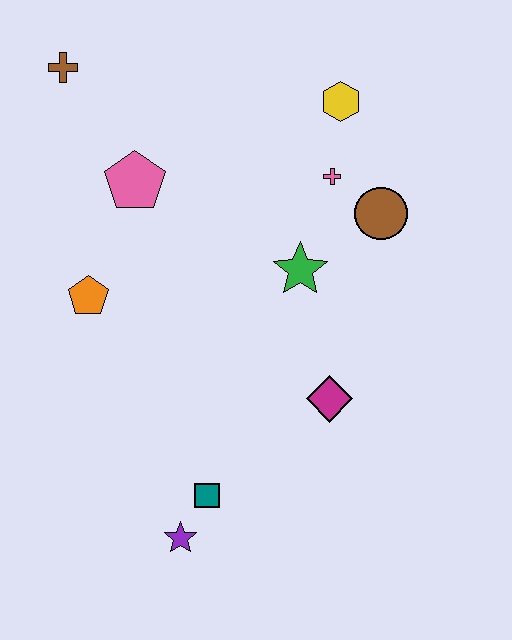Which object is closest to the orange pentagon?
The pink pentagon is closest to the orange pentagon.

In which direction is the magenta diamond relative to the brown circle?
The magenta diamond is below the brown circle.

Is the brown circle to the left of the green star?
No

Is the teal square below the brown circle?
Yes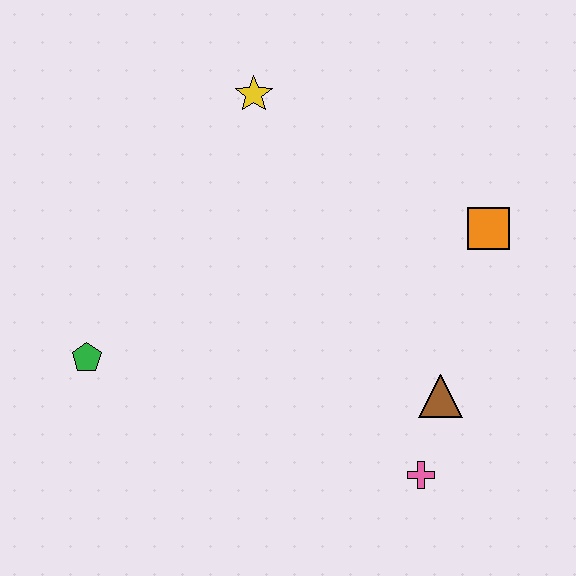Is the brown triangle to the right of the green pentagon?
Yes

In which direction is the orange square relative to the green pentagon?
The orange square is to the right of the green pentagon.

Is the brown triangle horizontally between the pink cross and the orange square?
Yes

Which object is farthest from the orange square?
The green pentagon is farthest from the orange square.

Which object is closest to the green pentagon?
The yellow star is closest to the green pentagon.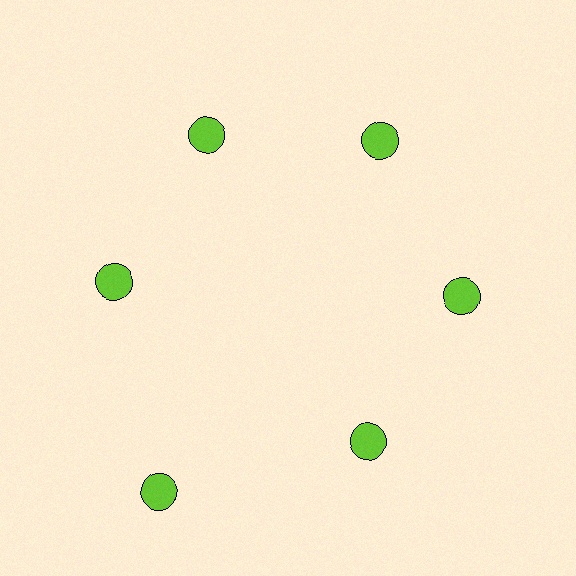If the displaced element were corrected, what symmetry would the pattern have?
It would have 6-fold rotational symmetry — the pattern would map onto itself every 60 degrees.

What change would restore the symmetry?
The symmetry would be restored by moving it inward, back onto the ring so that all 6 circles sit at equal angles and equal distance from the center.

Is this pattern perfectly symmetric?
No. The 6 lime circles are arranged in a ring, but one element near the 7 o'clock position is pushed outward from the center, breaking the 6-fold rotational symmetry.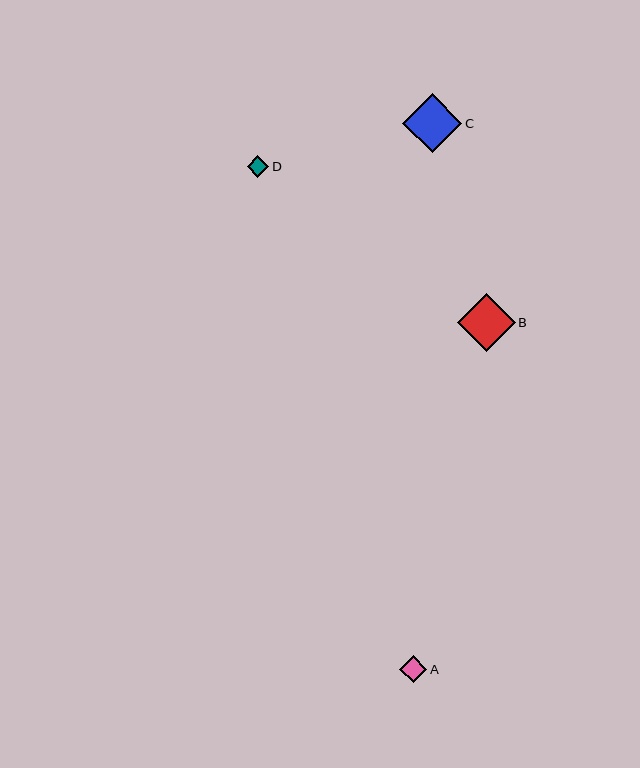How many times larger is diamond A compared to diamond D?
Diamond A is approximately 1.3 times the size of diamond D.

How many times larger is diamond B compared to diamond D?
Diamond B is approximately 2.6 times the size of diamond D.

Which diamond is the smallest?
Diamond D is the smallest with a size of approximately 22 pixels.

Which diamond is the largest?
Diamond C is the largest with a size of approximately 59 pixels.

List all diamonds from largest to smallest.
From largest to smallest: C, B, A, D.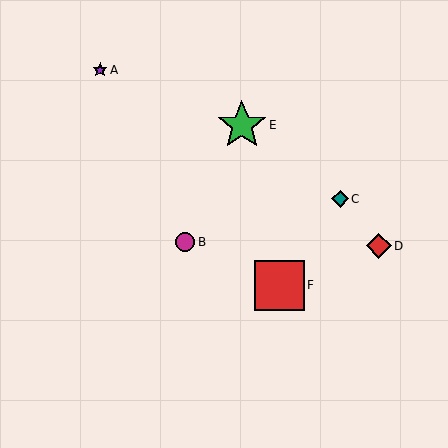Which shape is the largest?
The red square (labeled F) is the largest.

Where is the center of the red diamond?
The center of the red diamond is at (379, 246).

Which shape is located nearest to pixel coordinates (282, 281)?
The red square (labeled F) at (280, 285) is nearest to that location.